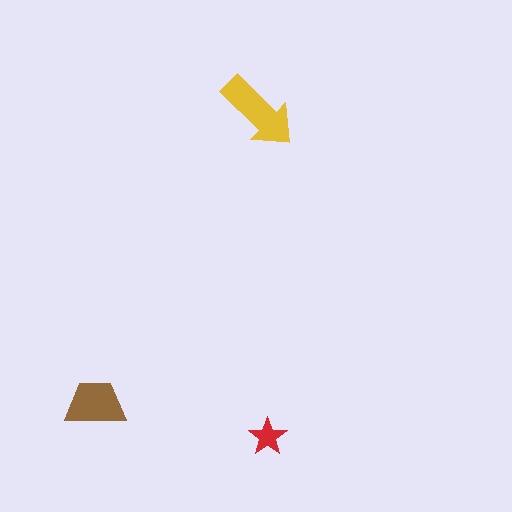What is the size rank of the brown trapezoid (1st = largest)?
2nd.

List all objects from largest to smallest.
The yellow arrow, the brown trapezoid, the red star.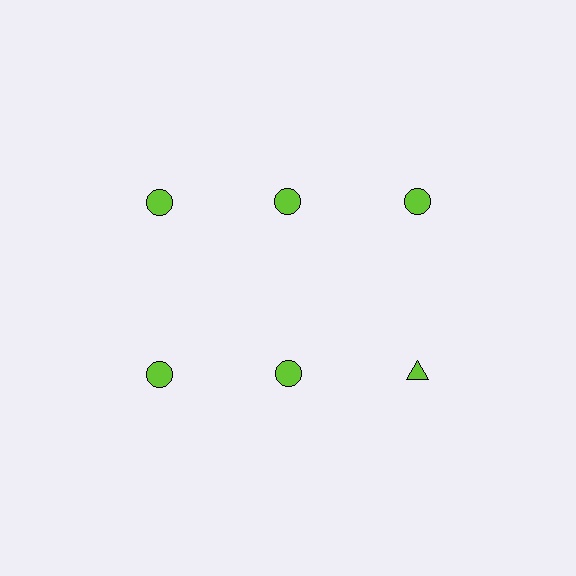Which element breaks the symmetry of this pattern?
The lime triangle in the second row, center column breaks the symmetry. All other shapes are lime circles.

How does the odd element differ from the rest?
It has a different shape: triangle instead of circle.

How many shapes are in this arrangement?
There are 6 shapes arranged in a grid pattern.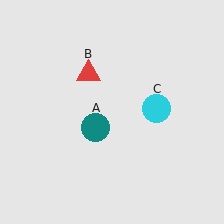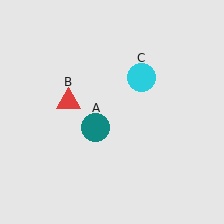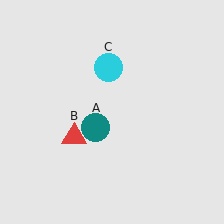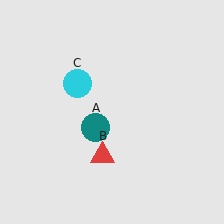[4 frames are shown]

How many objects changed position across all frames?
2 objects changed position: red triangle (object B), cyan circle (object C).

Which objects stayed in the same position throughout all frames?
Teal circle (object A) remained stationary.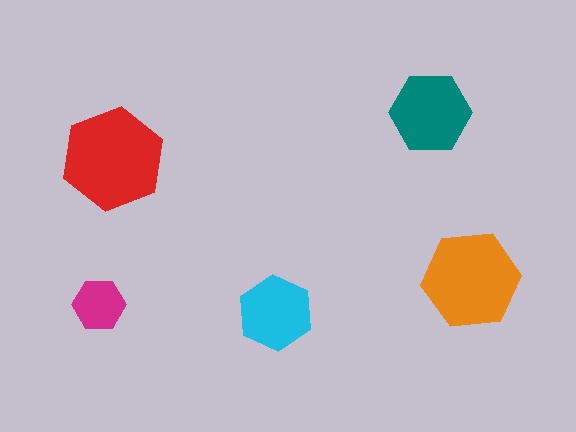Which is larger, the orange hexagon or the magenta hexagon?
The orange one.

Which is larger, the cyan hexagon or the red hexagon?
The red one.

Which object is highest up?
The teal hexagon is topmost.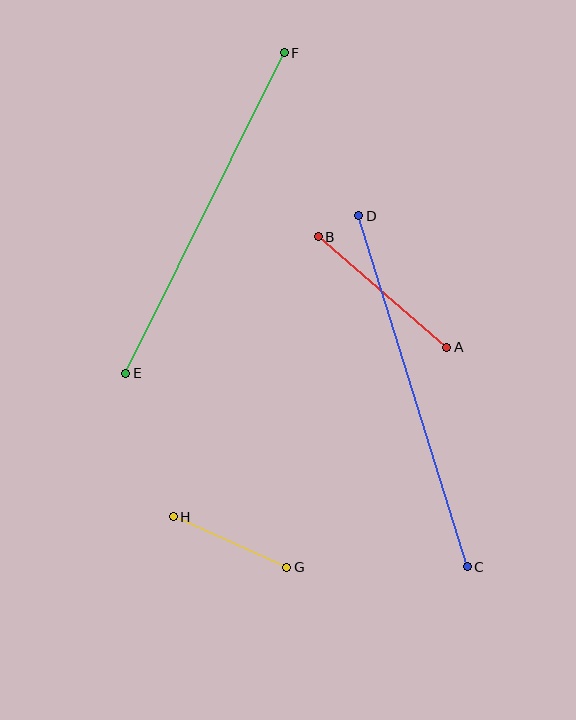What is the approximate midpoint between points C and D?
The midpoint is at approximately (413, 391) pixels.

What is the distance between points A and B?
The distance is approximately 169 pixels.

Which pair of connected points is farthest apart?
Points C and D are farthest apart.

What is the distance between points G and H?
The distance is approximately 124 pixels.